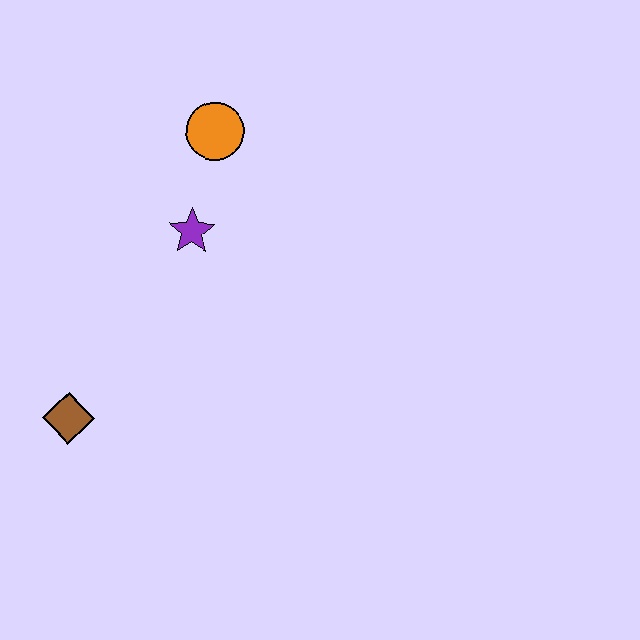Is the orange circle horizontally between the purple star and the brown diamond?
No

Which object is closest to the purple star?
The orange circle is closest to the purple star.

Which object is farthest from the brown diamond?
The orange circle is farthest from the brown diamond.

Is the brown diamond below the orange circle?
Yes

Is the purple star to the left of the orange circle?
Yes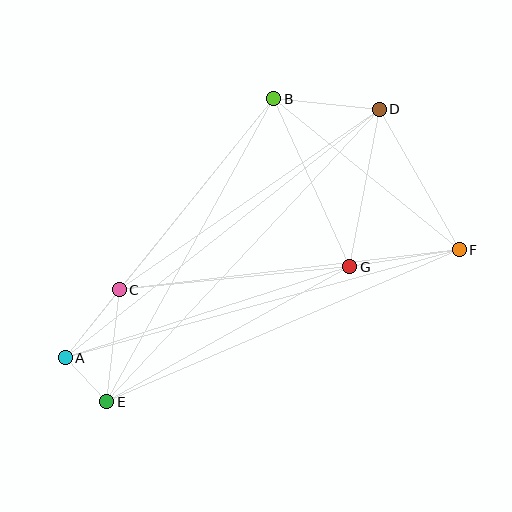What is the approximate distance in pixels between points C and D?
The distance between C and D is approximately 316 pixels.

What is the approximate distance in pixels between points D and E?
The distance between D and E is approximately 400 pixels.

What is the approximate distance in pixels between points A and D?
The distance between A and D is approximately 400 pixels.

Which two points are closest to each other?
Points A and E are closest to each other.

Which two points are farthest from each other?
Points A and F are farthest from each other.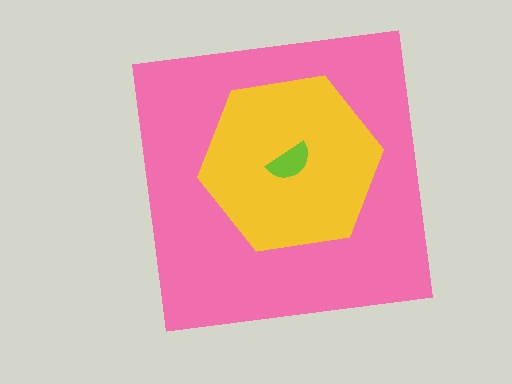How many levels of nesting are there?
3.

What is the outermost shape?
The pink square.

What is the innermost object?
The lime semicircle.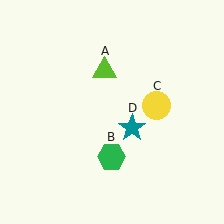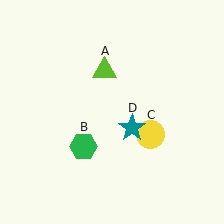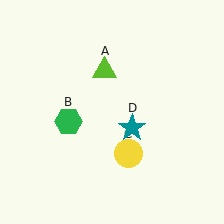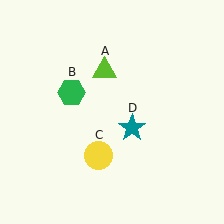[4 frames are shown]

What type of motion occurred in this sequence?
The green hexagon (object B), yellow circle (object C) rotated clockwise around the center of the scene.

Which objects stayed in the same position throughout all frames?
Lime triangle (object A) and teal star (object D) remained stationary.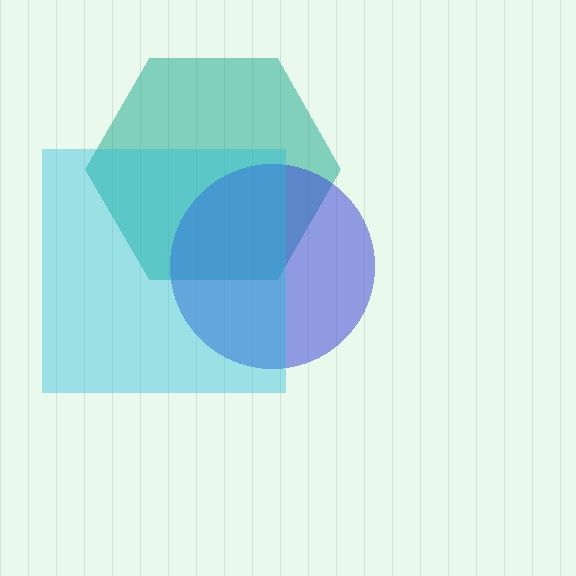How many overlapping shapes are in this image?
There are 3 overlapping shapes in the image.